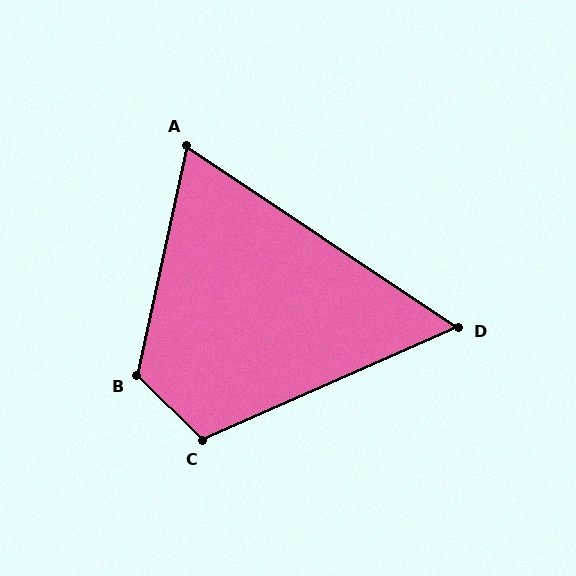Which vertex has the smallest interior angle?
D, at approximately 58 degrees.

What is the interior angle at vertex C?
Approximately 112 degrees (obtuse).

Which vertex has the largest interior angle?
B, at approximately 122 degrees.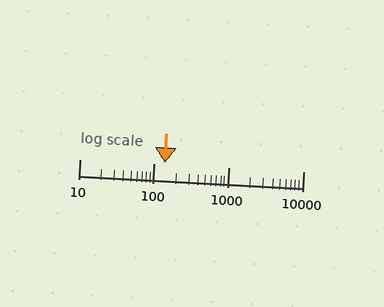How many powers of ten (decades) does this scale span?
The scale spans 3 decades, from 10 to 10000.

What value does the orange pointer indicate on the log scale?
The pointer indicates approximately 140.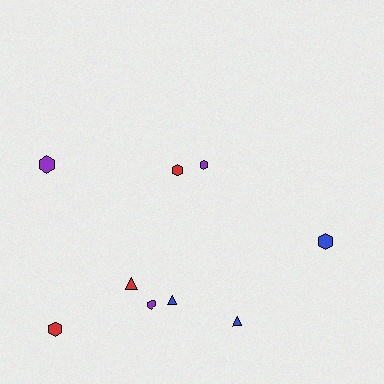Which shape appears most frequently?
Hexagon, with 6 objects.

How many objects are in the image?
There are 9 objects.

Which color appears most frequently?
Purple, with 3 objects.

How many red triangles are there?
There is 1 red triangle.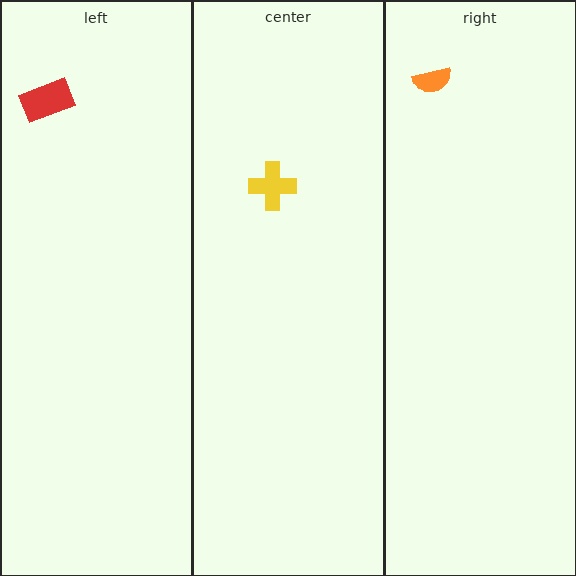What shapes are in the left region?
The red rectangle.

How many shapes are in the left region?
1.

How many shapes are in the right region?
1.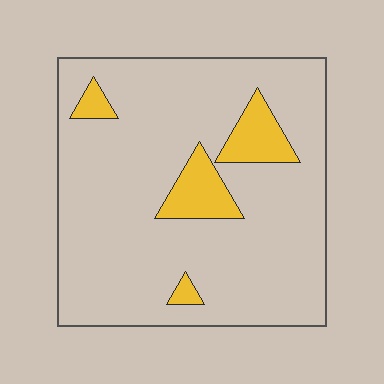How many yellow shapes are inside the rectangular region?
4.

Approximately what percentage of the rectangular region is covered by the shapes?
Approximately 10%.